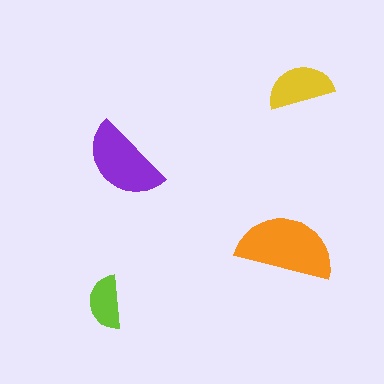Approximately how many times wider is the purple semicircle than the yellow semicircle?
About 1.5 times wider.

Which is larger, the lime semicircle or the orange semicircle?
The orange one.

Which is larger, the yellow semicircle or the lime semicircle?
The yellow one.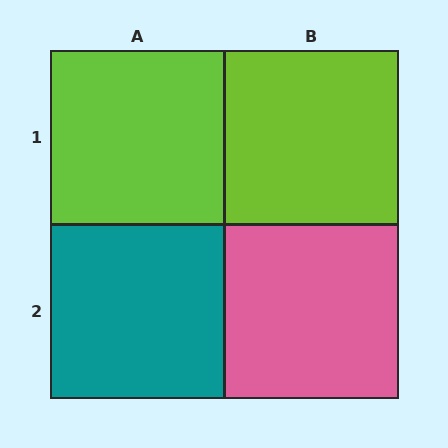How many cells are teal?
1 cell is teal.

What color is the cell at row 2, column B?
Pink.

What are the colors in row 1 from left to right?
Lime, lime.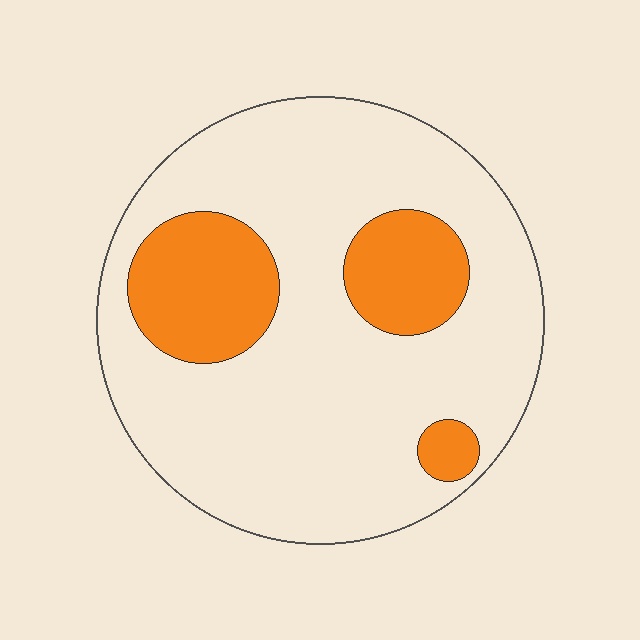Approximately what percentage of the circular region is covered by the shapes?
Approximately 20%.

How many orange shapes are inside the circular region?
3.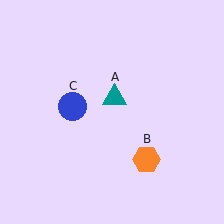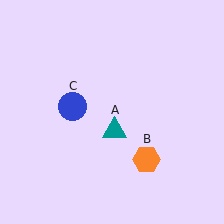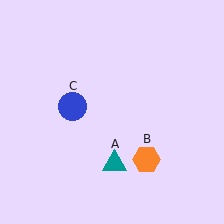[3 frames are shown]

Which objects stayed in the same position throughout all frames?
Orange hexagon (object B) and blue circle (object C) remained stationary.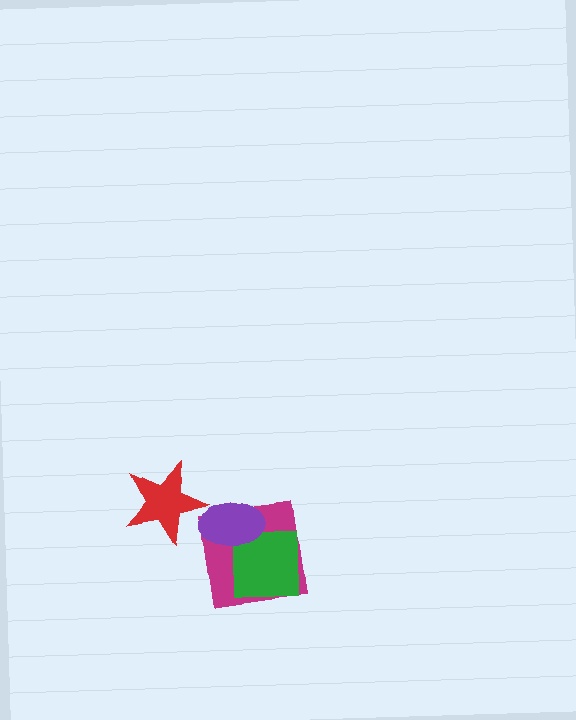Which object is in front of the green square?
The purple ellipse is in front of the green square.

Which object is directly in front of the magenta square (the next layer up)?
The green square is directly in front of the magenta square.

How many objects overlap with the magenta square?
2 objects overlap with the magenta square.